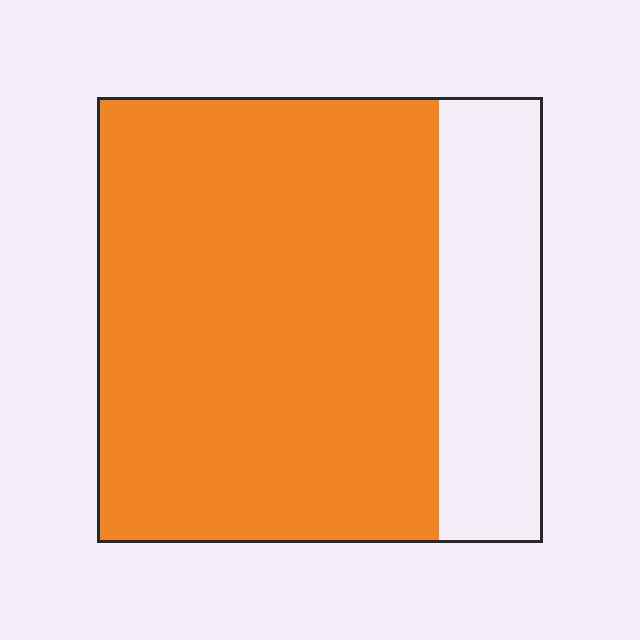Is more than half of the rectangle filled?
Yes.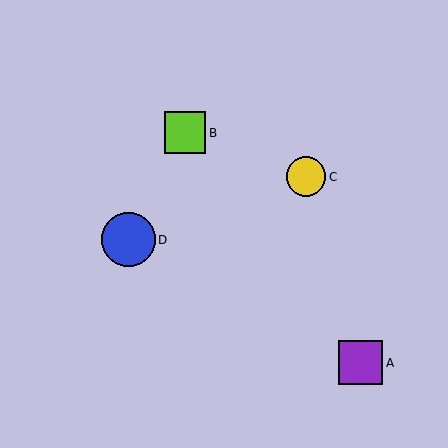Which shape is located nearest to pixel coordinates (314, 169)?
The yellow circle (labeled C) at (306, 177) is nearest to that location.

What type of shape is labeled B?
Shape B is a lime square.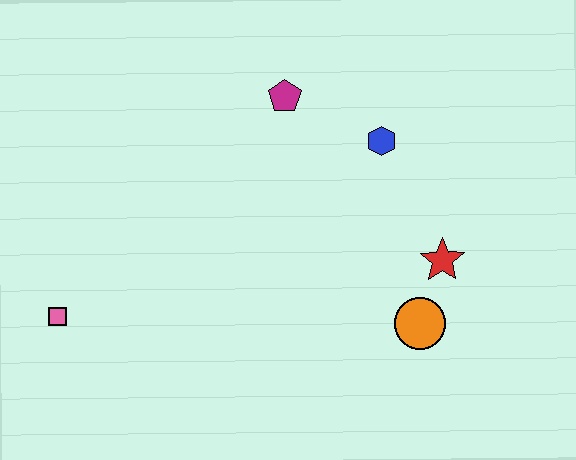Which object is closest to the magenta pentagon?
The blue hexagon is closest to the magenta pentagon.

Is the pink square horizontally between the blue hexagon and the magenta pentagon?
No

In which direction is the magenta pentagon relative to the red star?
The magenta pentagon is above the red star.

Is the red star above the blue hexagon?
No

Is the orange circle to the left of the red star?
Yes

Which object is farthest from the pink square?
The red star is farthest from the pink square.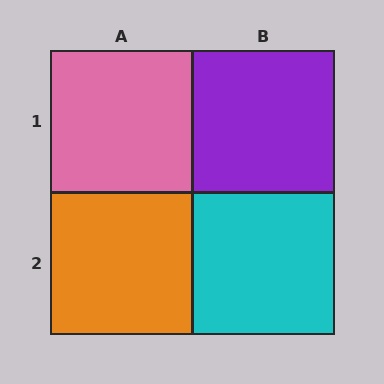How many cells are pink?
1 cell is pink.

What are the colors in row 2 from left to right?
Orange, cyan.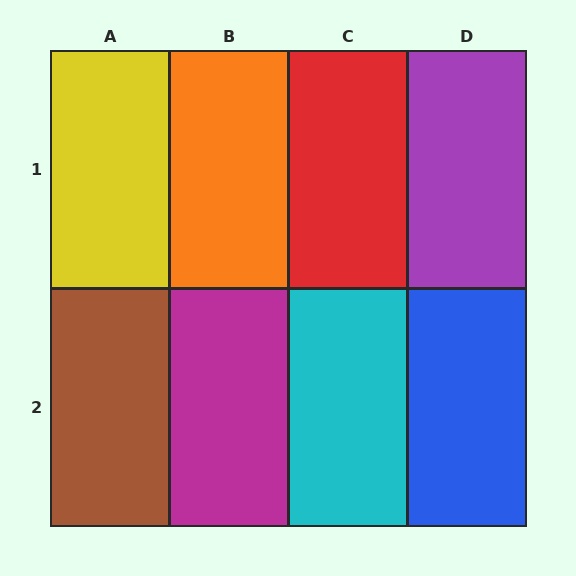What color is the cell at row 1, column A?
Yellow.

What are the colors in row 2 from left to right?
Brown, magenta, cyan, blue.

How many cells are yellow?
1 cell is yellow.